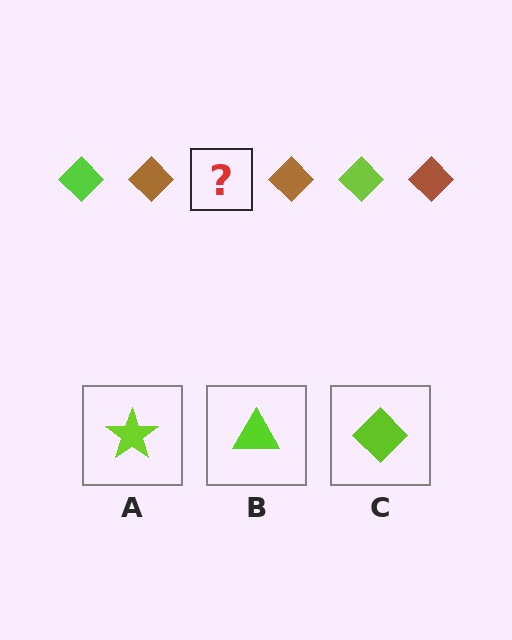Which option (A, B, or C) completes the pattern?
C.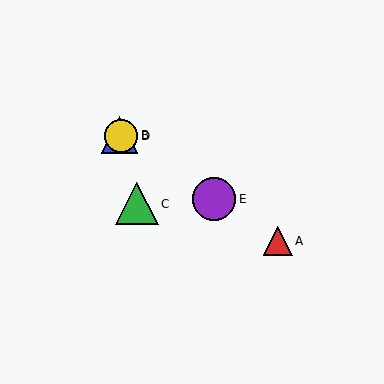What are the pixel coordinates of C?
Object C is at (137, 204).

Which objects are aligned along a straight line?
Objects A, B, D, E are aligned along a straight line.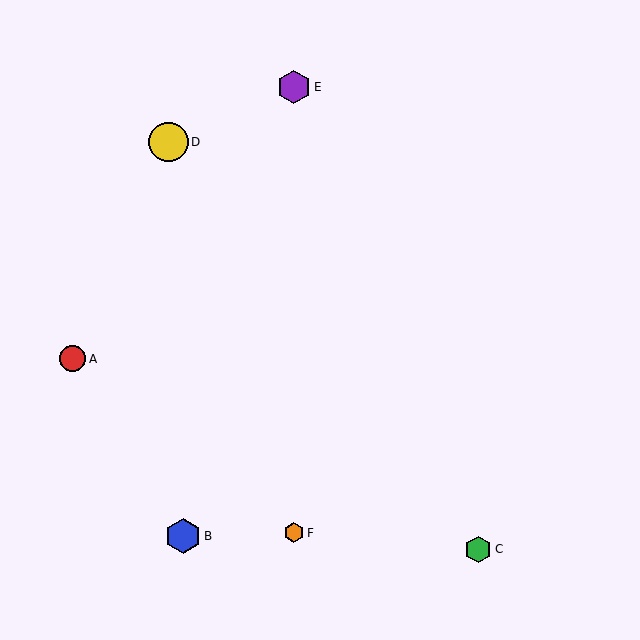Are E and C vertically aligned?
No, E is at x≈294 and C is at x≈478.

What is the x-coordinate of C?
Object C is at x≈478.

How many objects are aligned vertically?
2 objects (E, F) are aligned vertically.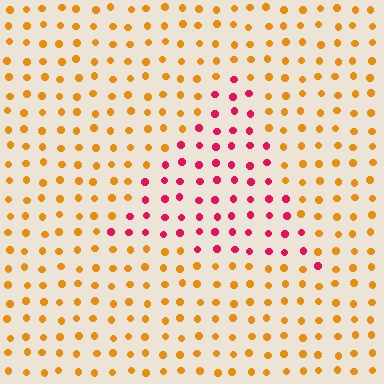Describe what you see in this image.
The image is filled with small orange elements in a uniform arrangement. A triangle-shaped region is visible where the elements are tinted to a slightly different hue, forming a subtle color boundary.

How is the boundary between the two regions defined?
The boundary is defined purely by a slight shift in hue (about 56 degrees). Spacing, size, and orientation are identical on both sides.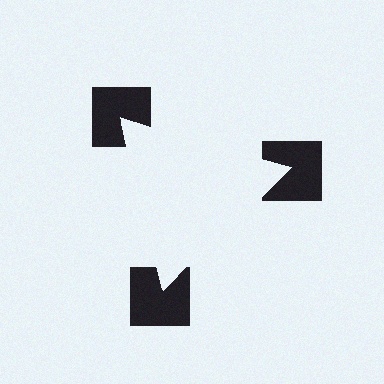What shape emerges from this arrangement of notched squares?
An illusory triangle — its edges are inferred from the aligned wedge cuts in the notched squares, not physically drawn.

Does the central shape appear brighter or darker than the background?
It typically appears slightly brighter than the background, even though no actual brightness change is drawn.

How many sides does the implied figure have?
3 sides.